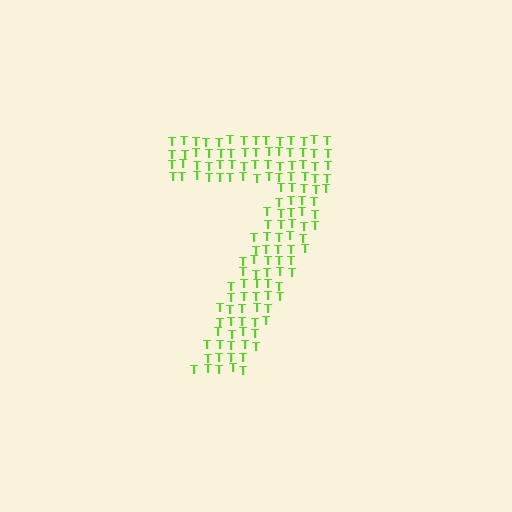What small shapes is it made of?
It is made of small letter T's.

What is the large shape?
The large shape is the digit 7.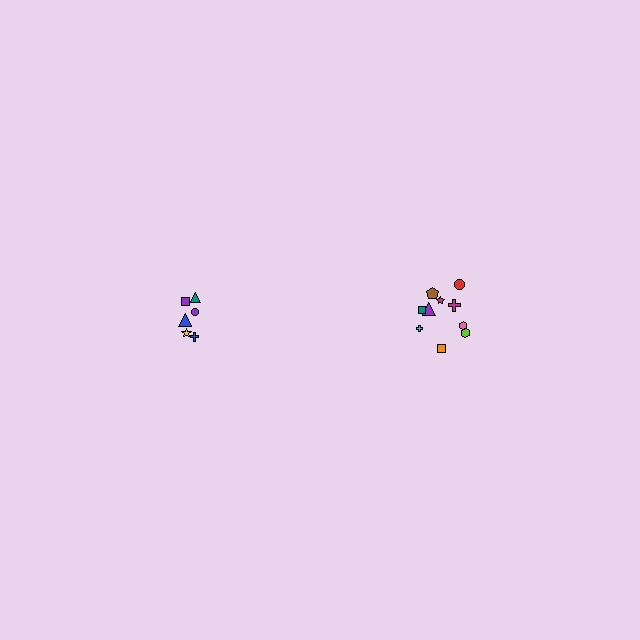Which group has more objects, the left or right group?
The right group.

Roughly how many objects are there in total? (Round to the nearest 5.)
Roughly 15 objects in total.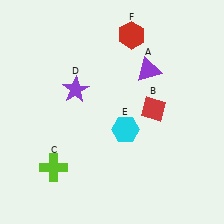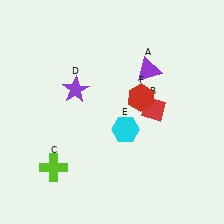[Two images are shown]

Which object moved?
The red hexagon (F) moved down.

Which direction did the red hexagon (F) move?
The red hexagon (F) moved down.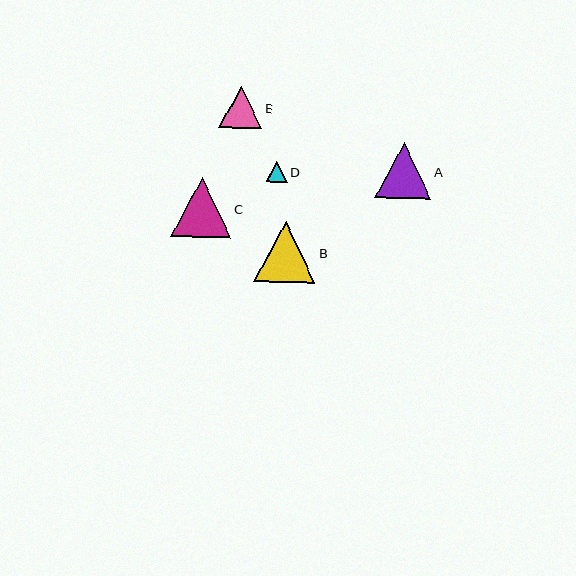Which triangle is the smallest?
Triangle D is the smallest with a size of approximately 21 pixels.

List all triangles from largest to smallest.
From largest to smallest: B, C, A, E, D.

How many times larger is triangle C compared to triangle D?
Triangle C is approximately 2.8 times the size of triangle D.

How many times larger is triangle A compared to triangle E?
Triangle A is approximately 1.3 times the size of triangle E.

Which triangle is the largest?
Triangle B is the largest with a size of approximately 62 pixels.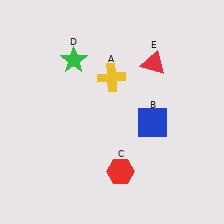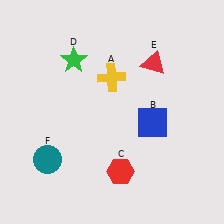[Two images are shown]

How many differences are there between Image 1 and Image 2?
There is 1 difference between the two images.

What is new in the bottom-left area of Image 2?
A teal circle (F) was added in the bottom-left area of Image 2.